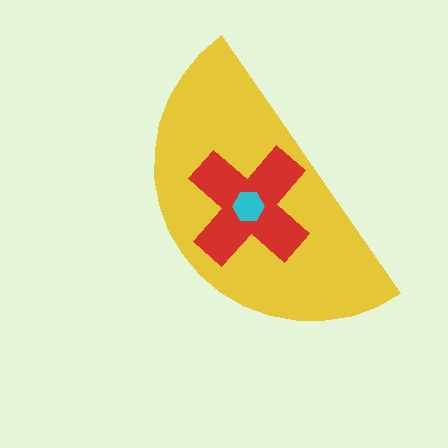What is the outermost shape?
The yellow semicircle.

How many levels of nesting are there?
3.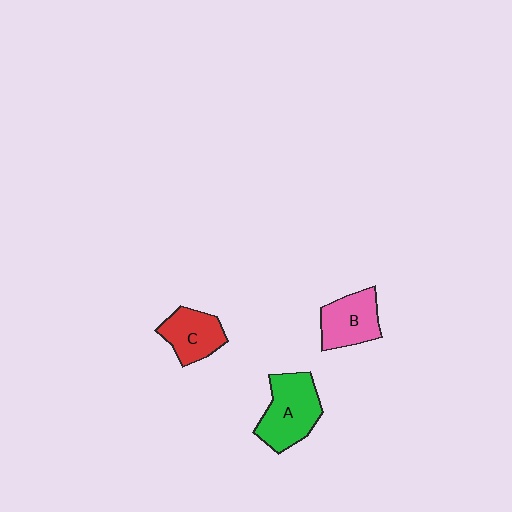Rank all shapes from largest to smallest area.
From largest to smallest: A (green), B (pink), C (red).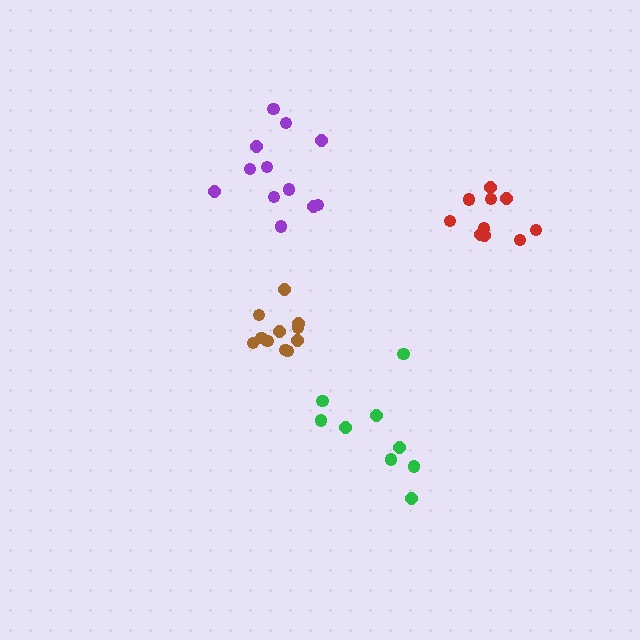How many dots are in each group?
Group 1: 9 dots, Group 2: 12 dots, Group 3: 10 dots, Group 4: 11 dots (42 total).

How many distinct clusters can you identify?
There are 4 distinct clusters.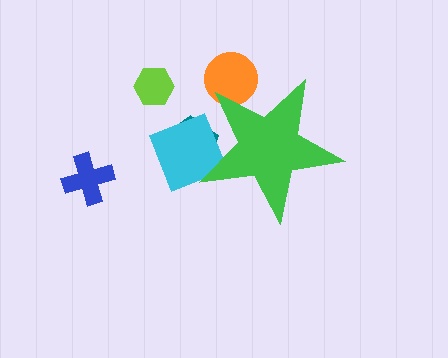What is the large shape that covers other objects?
A green star.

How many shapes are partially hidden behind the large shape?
3 shapes are partially hidden.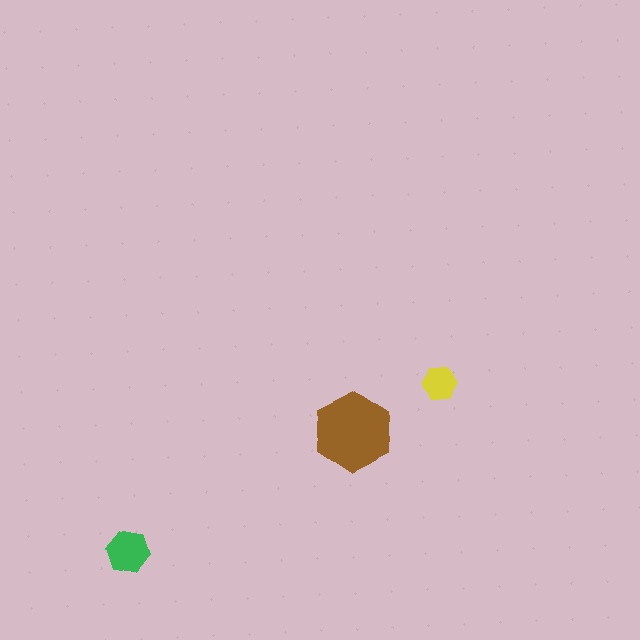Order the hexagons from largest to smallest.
the brown one, the green one, the yellow one.